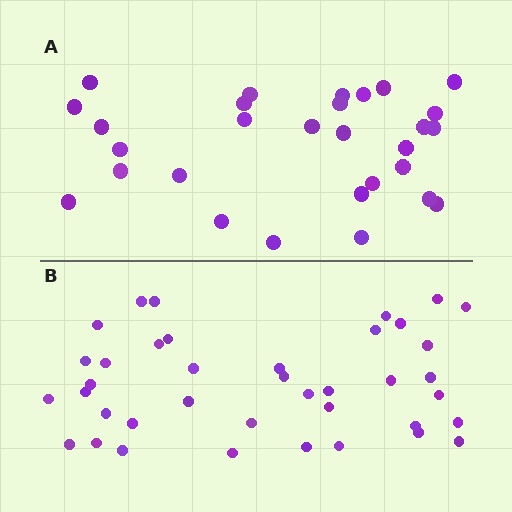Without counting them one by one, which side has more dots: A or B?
Region B (the bottom region) has more dots.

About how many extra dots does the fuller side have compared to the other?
Region B has roughly 10 or so more dots than region A.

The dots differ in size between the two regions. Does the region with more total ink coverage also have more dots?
No. Region A has more total ink coverage because its dots are larger, but region B actually contains more individual dots. Total area can be misleading — the number of items is what matters here.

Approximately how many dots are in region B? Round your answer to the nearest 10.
About 40 dots. (The exact count is 39, which rounds to 40.)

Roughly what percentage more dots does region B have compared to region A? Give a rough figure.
About 35% more.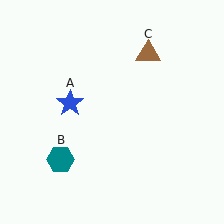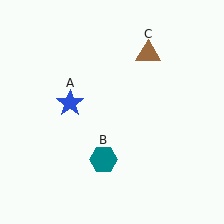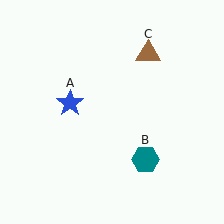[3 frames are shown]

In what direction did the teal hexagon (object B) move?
The teal hexagon (object B) moved right.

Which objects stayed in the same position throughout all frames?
Blue star (object A) and brown triangle (object C) remained stationary.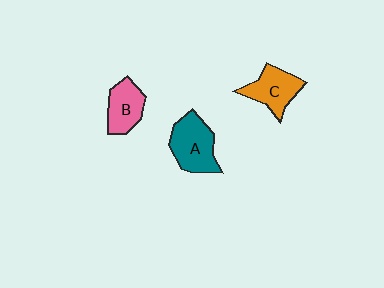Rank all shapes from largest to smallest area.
From largest to smallest: A (teal), C (orange), B (pink).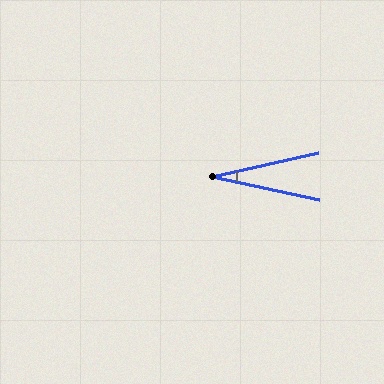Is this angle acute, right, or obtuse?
It is acute.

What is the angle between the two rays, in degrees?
Approximately 25 degrees.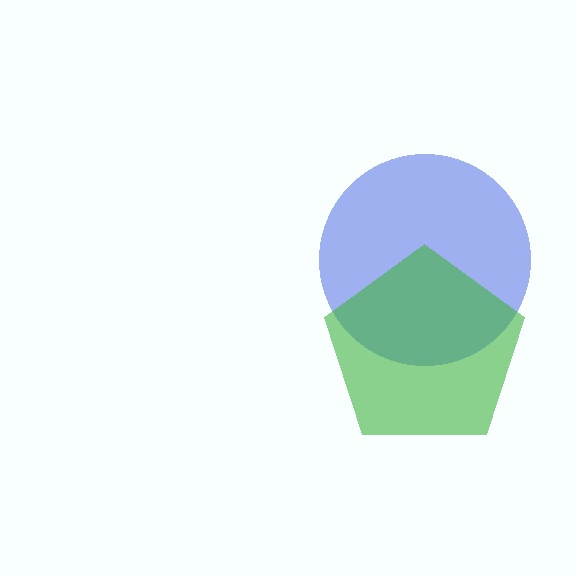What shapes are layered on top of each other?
The layered shapes are: a blue circle, a green pentagon.